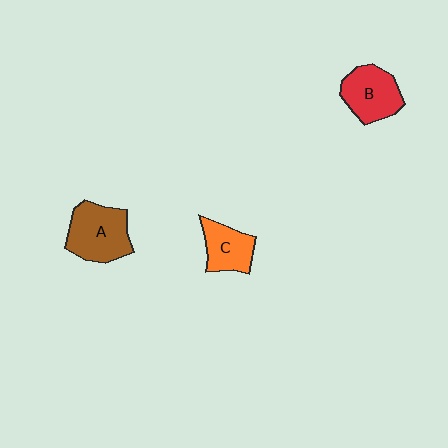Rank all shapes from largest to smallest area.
From largest to smallest: A (brown), B (red), C (orange).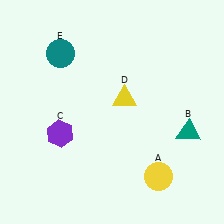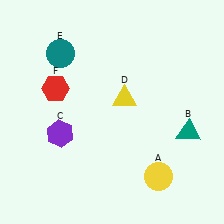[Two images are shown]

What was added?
A red hexagon (F) was added in Image 2.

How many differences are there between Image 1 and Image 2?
There is 1 difference between the two images.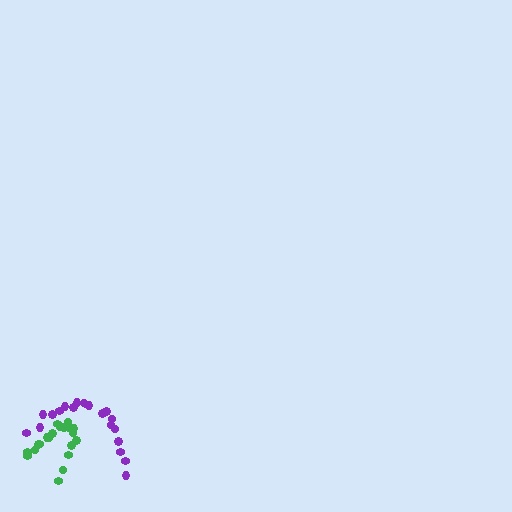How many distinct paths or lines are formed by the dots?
There are 2 distinct paths.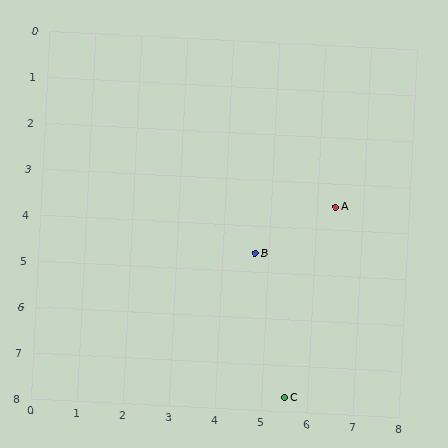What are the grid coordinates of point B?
Point B is at approximately (4.7, 4.6).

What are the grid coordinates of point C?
Point C is at approximately (5.5, 7.7).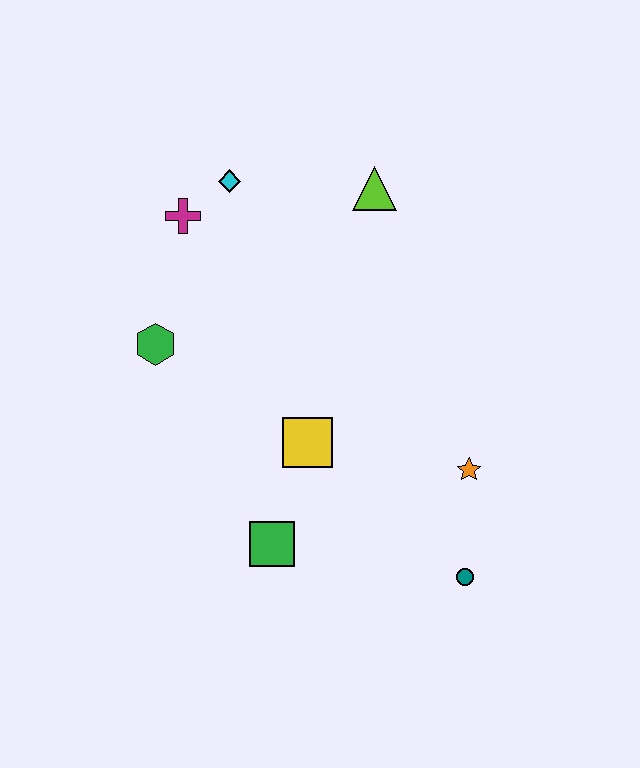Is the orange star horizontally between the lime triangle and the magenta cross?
No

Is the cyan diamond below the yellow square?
No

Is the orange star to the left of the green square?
No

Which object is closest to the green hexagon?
The magenta cross is closest to the green hexagon.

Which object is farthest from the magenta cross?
The teal circle is farthest from the magenta cross.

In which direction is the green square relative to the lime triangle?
The green square is below the lime triangle.